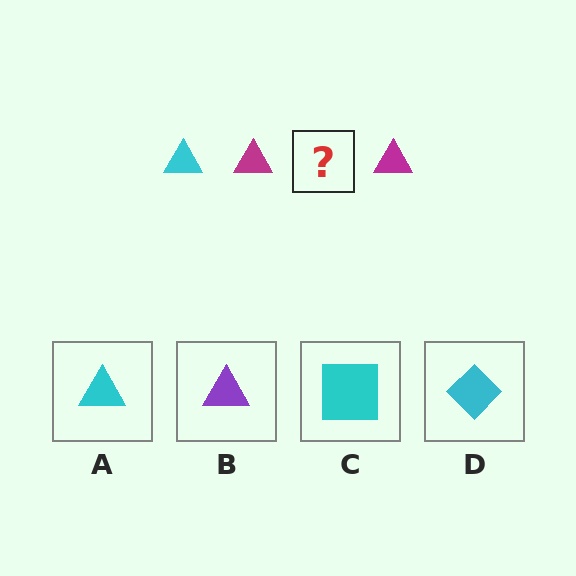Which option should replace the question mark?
Option A.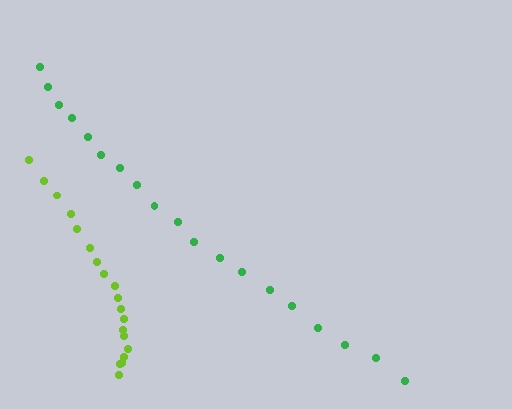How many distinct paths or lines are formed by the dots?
There are 2 distinct paths.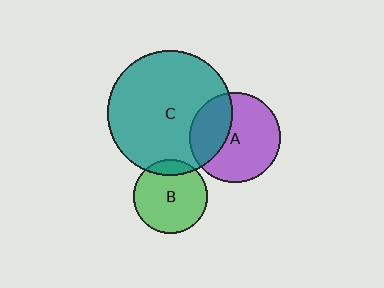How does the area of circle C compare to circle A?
Approximately 1.9 times.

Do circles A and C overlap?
Yes.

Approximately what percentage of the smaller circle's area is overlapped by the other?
Approximately 35%.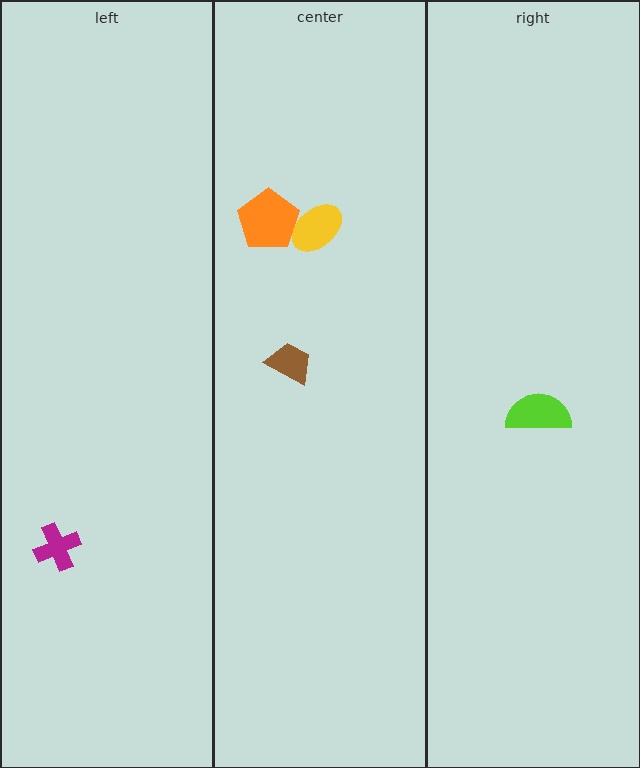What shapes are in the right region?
The lime semicircle.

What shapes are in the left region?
The magenta cross.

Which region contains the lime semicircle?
The right region.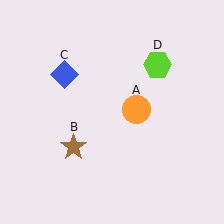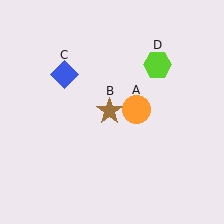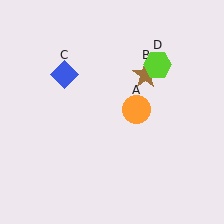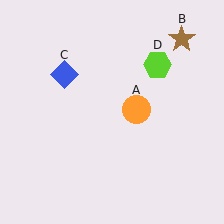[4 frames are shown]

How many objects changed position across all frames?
1 object changed position: brown star (object B).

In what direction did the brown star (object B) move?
The brown star (object B) moved up and to the right.